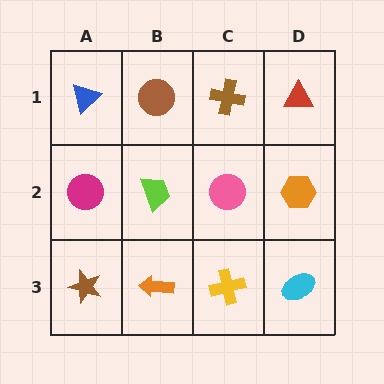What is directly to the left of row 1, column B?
A blue triangle.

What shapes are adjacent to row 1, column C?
A pink circle (row 2, column C), a brown circle (row 1, column B), a red triangle (row 1, column D).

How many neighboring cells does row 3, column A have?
2.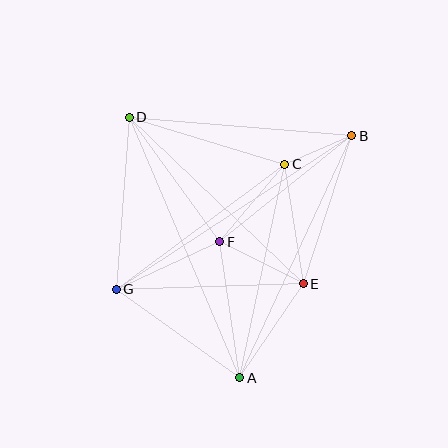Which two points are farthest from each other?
Points A and D are farthest from each other.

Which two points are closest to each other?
Points B and C are closest to each other.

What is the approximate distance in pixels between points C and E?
The distance between C and E is approximately 121 pixels.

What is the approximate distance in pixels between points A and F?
The distance between A and F is approximately 137 pixels.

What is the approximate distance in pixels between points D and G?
The distance between D and G is approximately 173 pixels.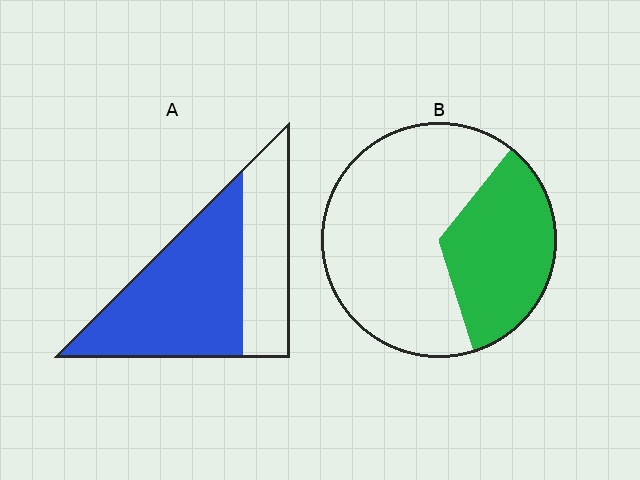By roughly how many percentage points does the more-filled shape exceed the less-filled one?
By roughly 30 percentage points (A over B).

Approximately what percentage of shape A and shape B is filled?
A is approximately 65% and B is approximately 35%.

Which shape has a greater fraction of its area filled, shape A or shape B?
Shape A.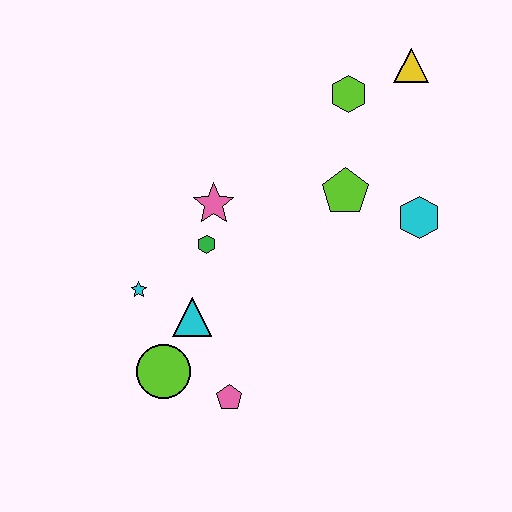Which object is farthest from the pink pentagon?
The yellow triangle is farthest from the pink pentagon.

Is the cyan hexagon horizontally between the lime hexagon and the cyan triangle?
No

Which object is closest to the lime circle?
The cyan triangle is closest to the lime circle.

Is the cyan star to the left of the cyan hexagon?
Yes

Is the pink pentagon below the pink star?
Yes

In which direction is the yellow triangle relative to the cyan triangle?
The yellow triangle is above the cyan triangle.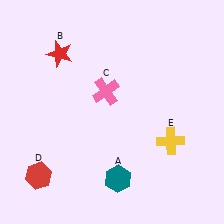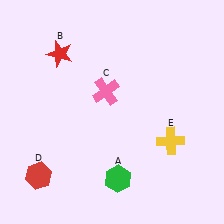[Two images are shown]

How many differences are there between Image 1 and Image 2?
There is 1 difference between the two images.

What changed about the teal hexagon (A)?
In Image 1, A is teal. In Image 2, it changed to green.